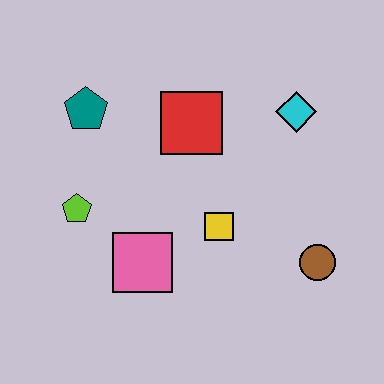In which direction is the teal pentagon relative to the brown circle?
The teal pentagon is to the left of the brown circle.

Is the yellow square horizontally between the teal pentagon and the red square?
No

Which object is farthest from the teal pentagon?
The brown circle is farthest from the teal pentagon.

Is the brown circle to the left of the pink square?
No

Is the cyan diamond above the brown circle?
Yes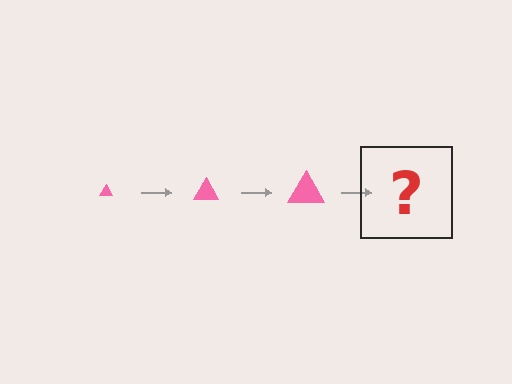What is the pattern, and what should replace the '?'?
The pattern is that the triangle gets progressively larger each step. The '?' should be a pink triangle, larger than the previous one.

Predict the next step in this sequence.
The next step is a pink triangle, larger than the previous one.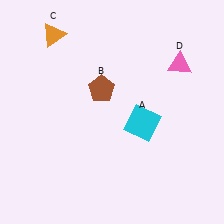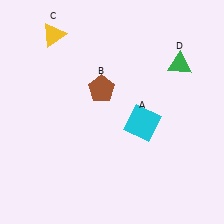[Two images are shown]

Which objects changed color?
C changed from orange to yellow. D changed from pink to green.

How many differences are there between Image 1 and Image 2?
There are 2 differences between the two images.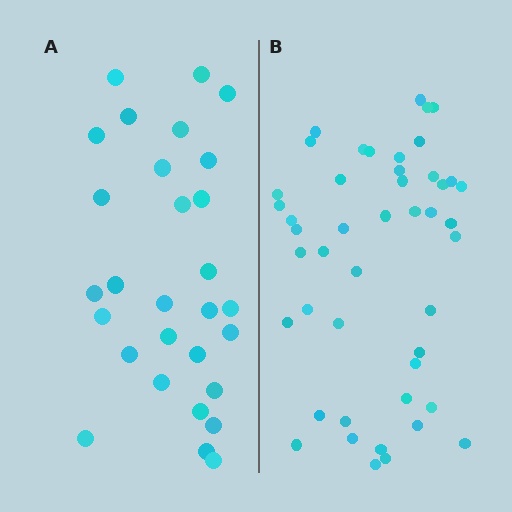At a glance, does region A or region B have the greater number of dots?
Region B (the right region) has more dots.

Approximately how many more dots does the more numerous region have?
Region B has approximately 15 more dots than region A.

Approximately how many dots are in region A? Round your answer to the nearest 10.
About 30 dots. (The exact count is 29, which rounds to 30.)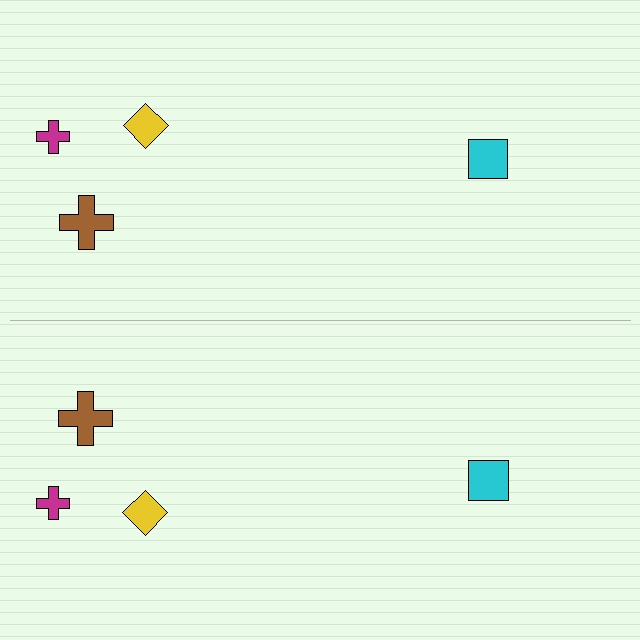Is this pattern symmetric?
Yes, this pattern has bilateral (reflection) symmetry.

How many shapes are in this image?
There are 8 shapes in this image.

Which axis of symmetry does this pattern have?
The pattern has a horizontal axis of symmetry running through the center of the image.